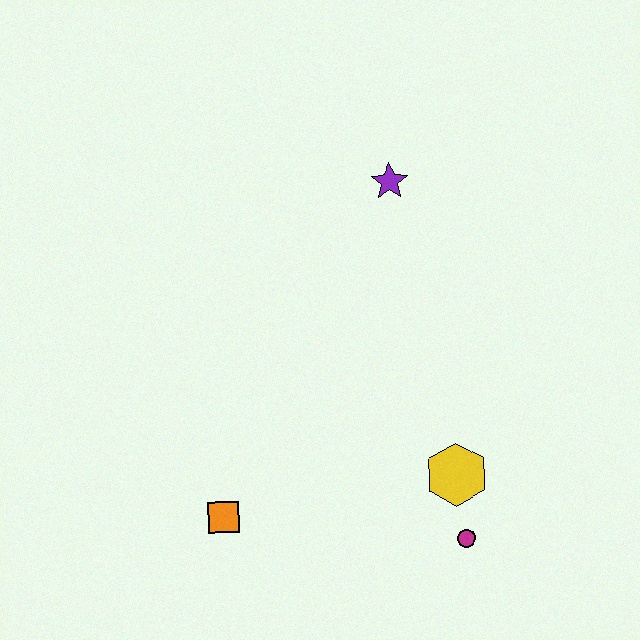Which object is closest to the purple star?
The yellow hexagon is closest to the purple star.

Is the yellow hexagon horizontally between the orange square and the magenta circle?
Yes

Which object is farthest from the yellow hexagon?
The purple star is farthest from the yellow hexagon.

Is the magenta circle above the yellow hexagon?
No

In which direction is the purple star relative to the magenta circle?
The purple star is above the magenta circle.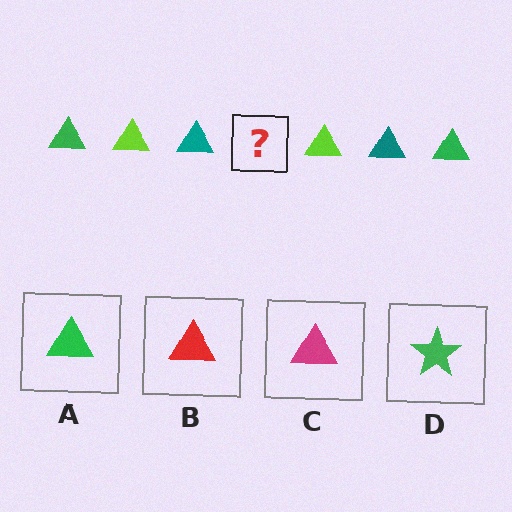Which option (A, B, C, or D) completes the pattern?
A.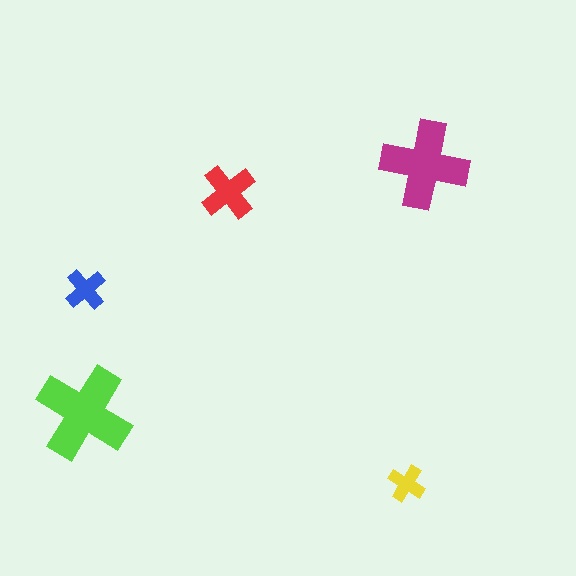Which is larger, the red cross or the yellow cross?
The red one.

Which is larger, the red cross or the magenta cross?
The magenta one.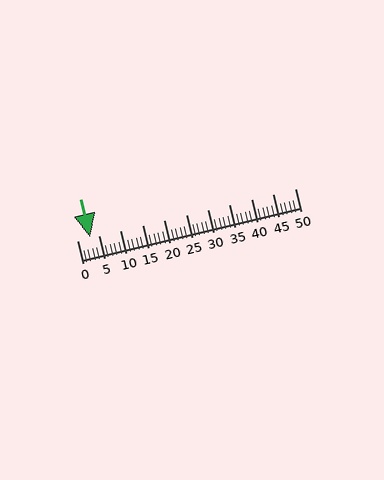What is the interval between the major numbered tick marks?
The major tick marks are spaced 5 units apart.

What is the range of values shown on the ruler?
The ruler shows values from 0 to 50.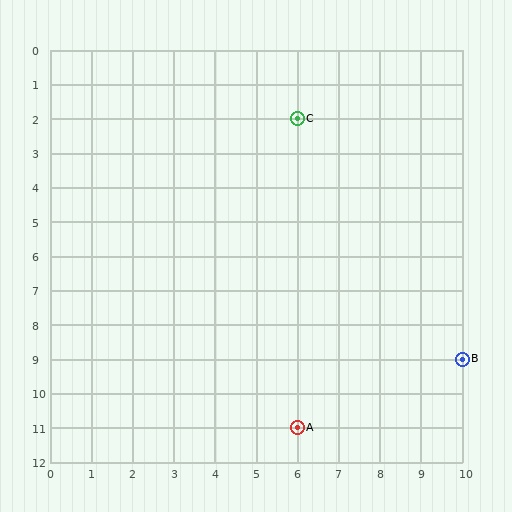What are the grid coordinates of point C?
Point C is at grid coordinates (6, 2).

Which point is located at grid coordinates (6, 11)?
Point A is at (6, 11).